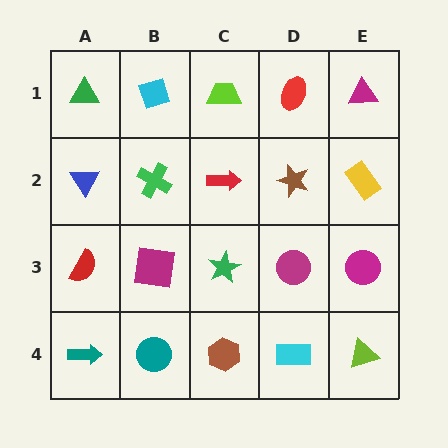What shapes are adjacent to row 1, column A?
A blue triangle (row 2, column A), a cyan diamond (row 1, column B).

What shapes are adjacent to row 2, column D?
A red ellipse (row 1, column D), a magenta circle (row 3, column D), a red arrow (row 2, column C), a yellow rectangle (row 2, column E).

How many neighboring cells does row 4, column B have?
3.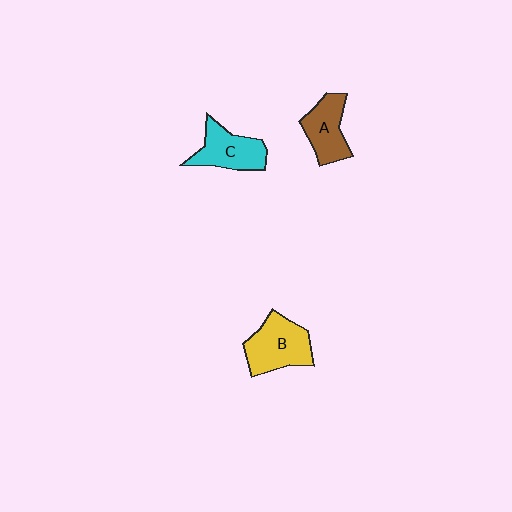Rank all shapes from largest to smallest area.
From largest to smallest: B (yellow), C (cyan), A (brown).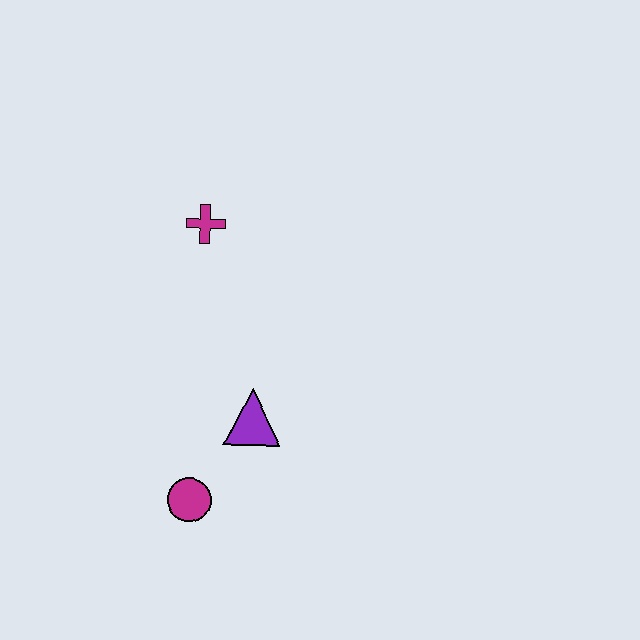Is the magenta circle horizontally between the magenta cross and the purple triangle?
No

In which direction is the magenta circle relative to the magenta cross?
The magenta circle is below the magenta cross.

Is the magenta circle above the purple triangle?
No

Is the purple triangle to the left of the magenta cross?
No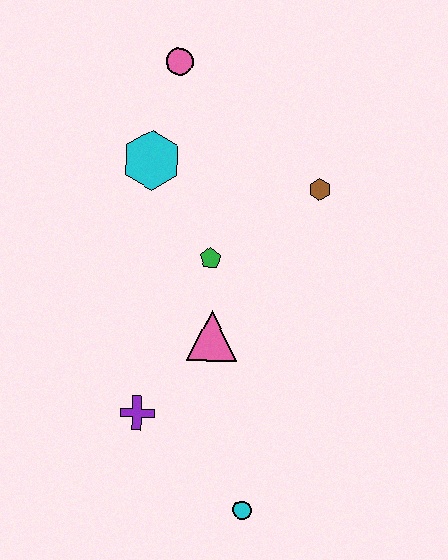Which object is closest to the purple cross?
The pink triangle is closest to the purple cross.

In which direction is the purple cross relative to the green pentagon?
The purple cross is below the green pentagon.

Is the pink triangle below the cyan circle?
No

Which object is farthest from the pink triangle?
The pink circle is farthest from the pink triangle.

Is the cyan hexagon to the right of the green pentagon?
No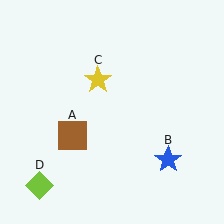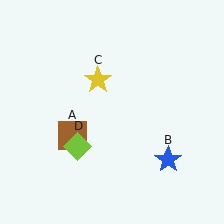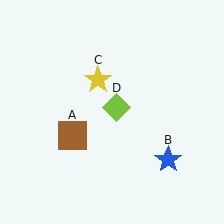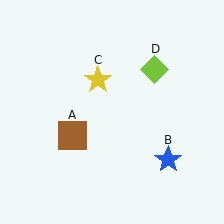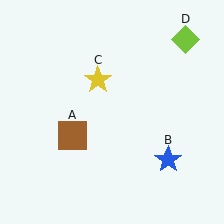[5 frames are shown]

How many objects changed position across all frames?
1 object changed position: lime diamond (object D).